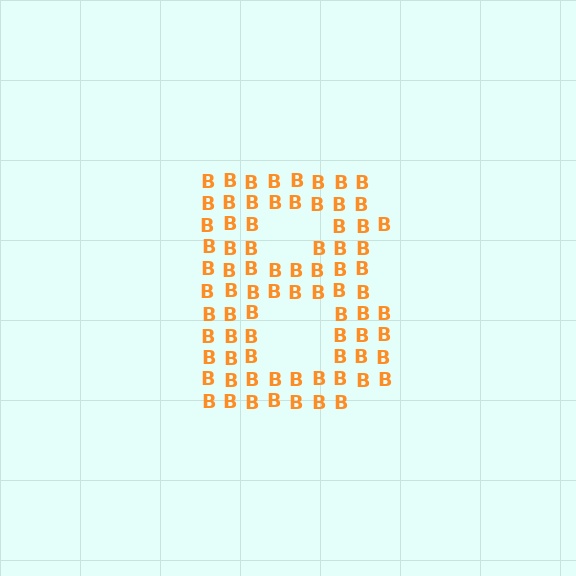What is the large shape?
The large shape is the letter B.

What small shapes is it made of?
It is made of small letter B's.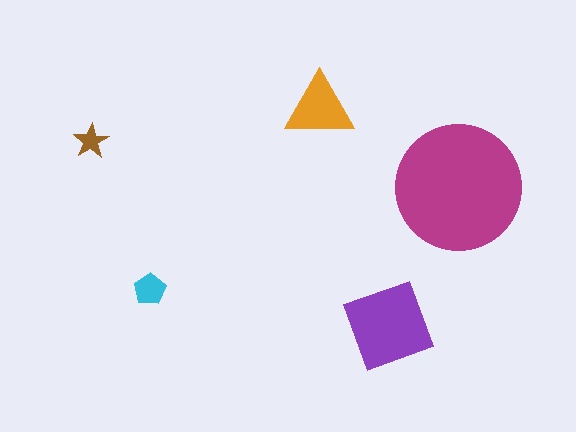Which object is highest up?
The orange triangle is topmost.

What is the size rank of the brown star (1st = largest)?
5th.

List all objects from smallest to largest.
The brown star, the cyan pentagon, the orange triangle, the purple diamond, the magenta circle.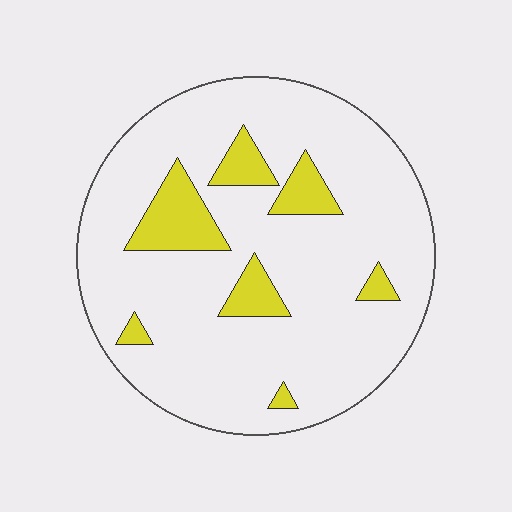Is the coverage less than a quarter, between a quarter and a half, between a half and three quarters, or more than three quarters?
Less than a quarter.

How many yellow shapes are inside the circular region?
7.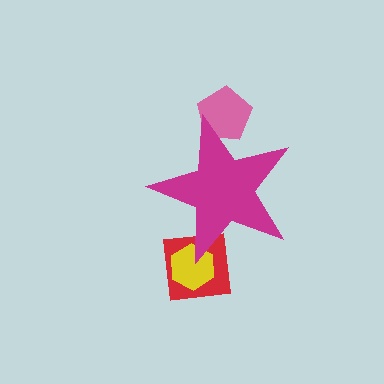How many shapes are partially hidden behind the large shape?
3 shapes are partially hidden.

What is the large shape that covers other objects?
A magenta star.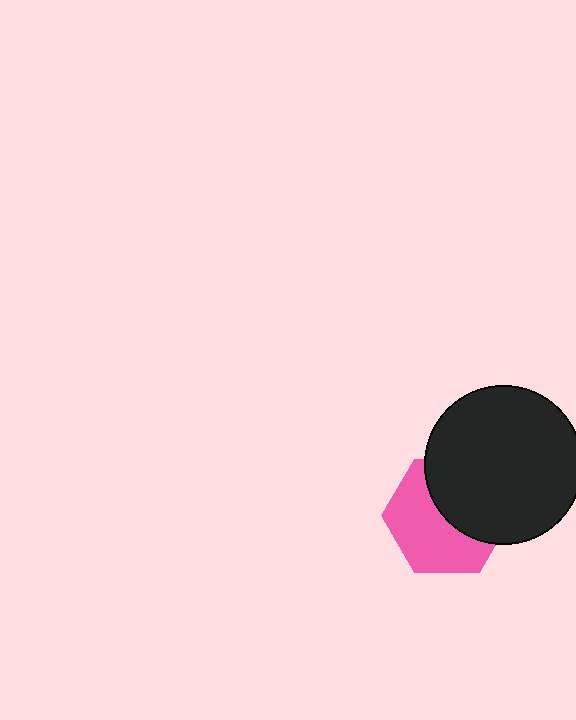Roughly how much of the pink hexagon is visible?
About half of it is visible (roughly 55%).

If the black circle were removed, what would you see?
You would see the complete pink hexagon.